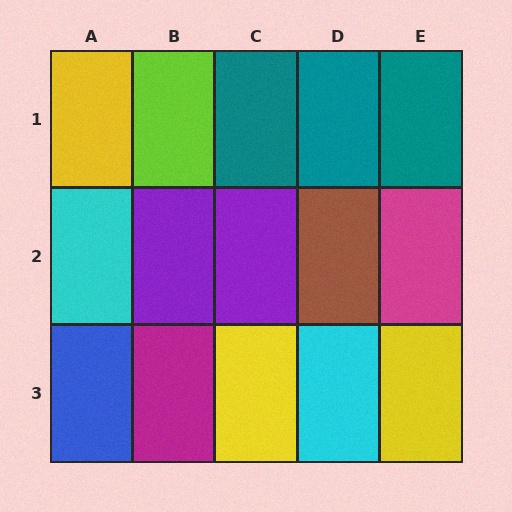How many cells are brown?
1 cell is brown.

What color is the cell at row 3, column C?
Yellow.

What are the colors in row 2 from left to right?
Cyan, purple, purple, brown, magenta.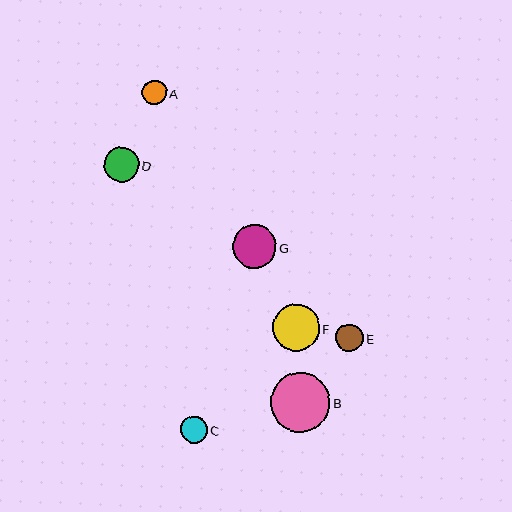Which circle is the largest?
Circle B is the largest with a size of approximately 59 pixels.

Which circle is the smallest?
Circle A is the smallest with a size of approximately 24 pixels.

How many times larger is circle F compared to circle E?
Circle F is approximately 1.7 times the size of circle E.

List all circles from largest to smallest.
From largest to smallest: B, F, G, D, E, C, A.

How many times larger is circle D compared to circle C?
Circle D is approximately 1.3 times the size of circle C.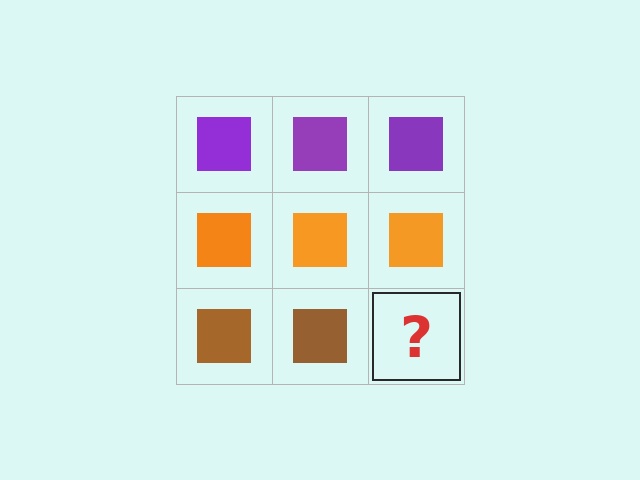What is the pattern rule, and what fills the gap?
The rule is that each row has a consistent color. The gap should be filled with a brown square.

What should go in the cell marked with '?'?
The missing cell should contain a brown square.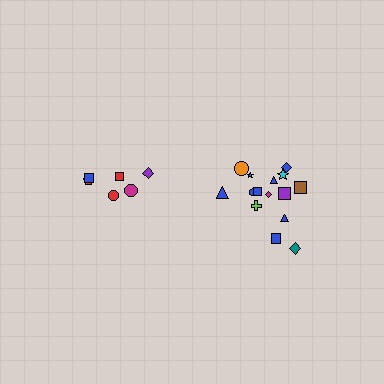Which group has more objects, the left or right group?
The right group.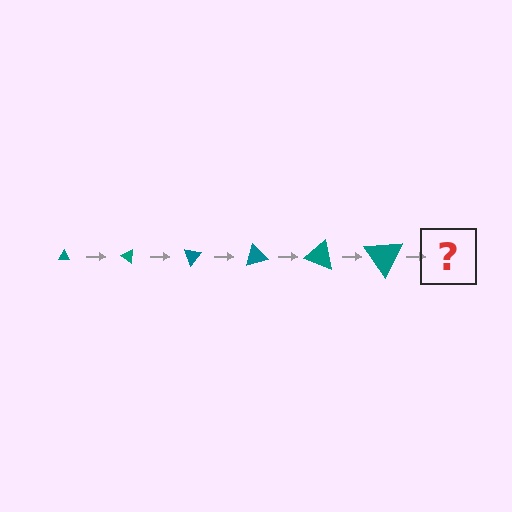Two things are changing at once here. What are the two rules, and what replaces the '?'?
The two rules are that the triangle grows larger each step and it rotates 35 degrees each step. The '?' should be a triangle, larger than the previous one and rotated 210 degrees from the start.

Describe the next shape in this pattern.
It should be a triangle, larger than the previous one and rotated 210 degrees from the start.